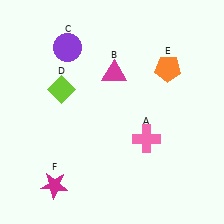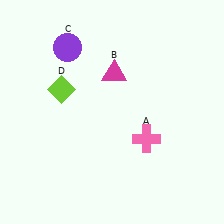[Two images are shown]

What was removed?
The orange pentagon (E), the magenta star (F) were removed in Image 2.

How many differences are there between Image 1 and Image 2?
There are 2 differences between the two images.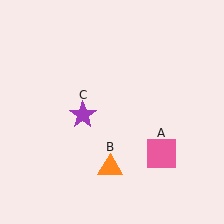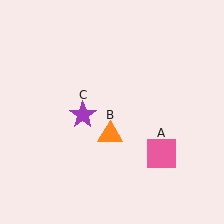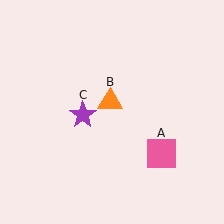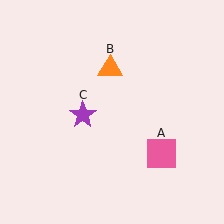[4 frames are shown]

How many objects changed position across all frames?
1 object changed position: orange triangle (object B).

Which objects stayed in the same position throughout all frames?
Pink square (object A) and purple star (object C) remained stationary.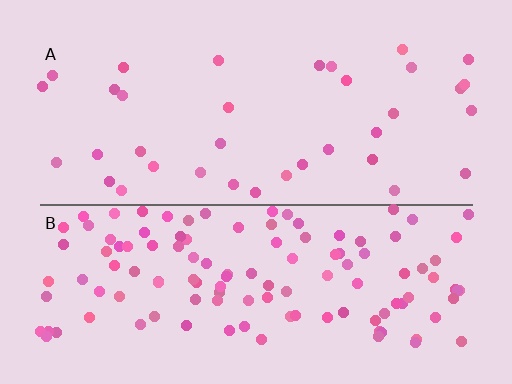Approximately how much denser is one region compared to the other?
Approximately 3.4× — region B over region A.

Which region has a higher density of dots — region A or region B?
B (the bottom).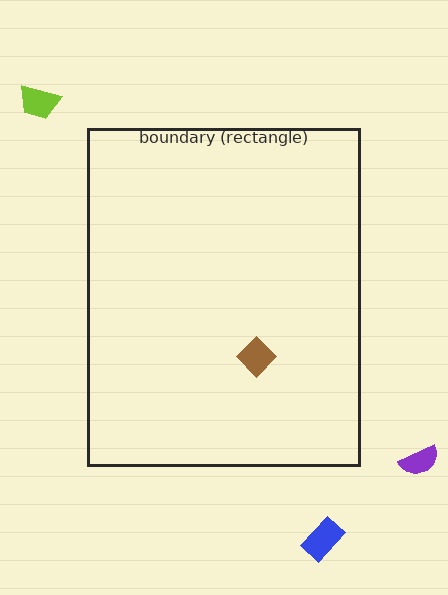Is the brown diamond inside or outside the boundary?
Inside.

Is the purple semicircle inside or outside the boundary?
Outside.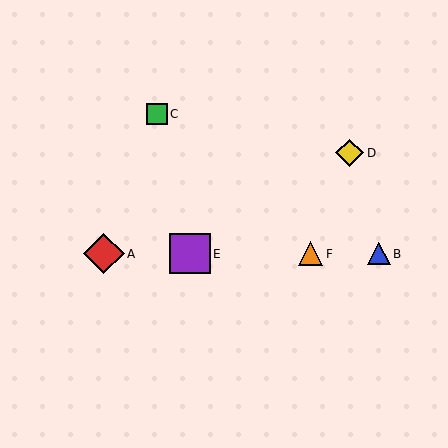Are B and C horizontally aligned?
No, B is at y≈254 and C is at y≈114.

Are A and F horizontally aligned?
Yes, both are at y≈254.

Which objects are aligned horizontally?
Objects A, B, E, F are aligned horizontally.